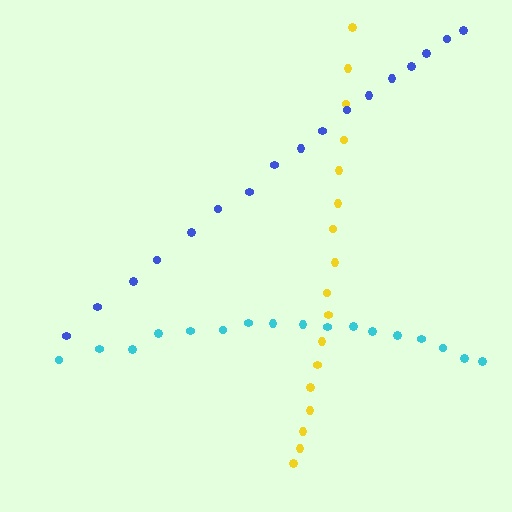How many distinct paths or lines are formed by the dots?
There are 3 distinct paths.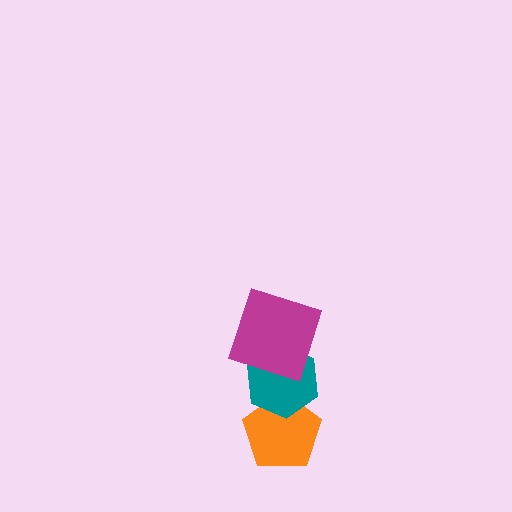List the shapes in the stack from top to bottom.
From top to bottom: the magenta square, the teal hexagon, the orange pentagon.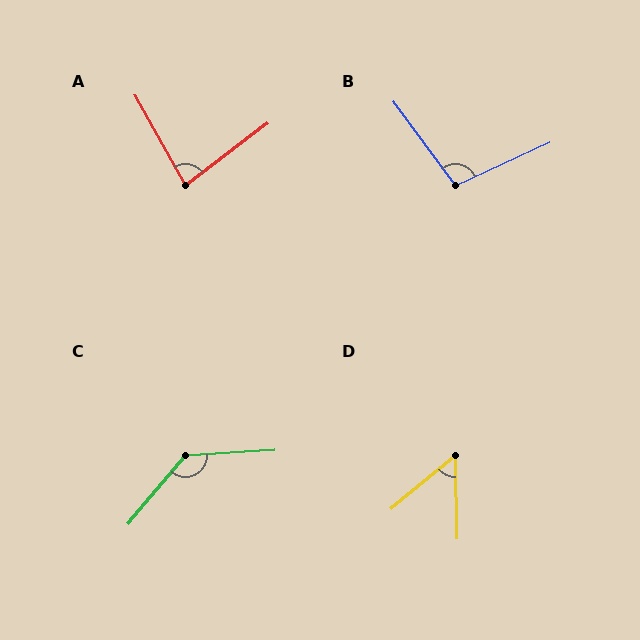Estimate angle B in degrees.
Approximately 102 degrees.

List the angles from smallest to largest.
D (51°), A (82°), B (102°), C (133°).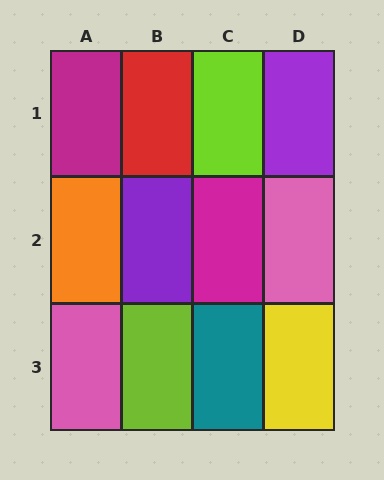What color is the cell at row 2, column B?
Purple.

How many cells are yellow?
1 cell is yellow.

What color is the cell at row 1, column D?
Purple.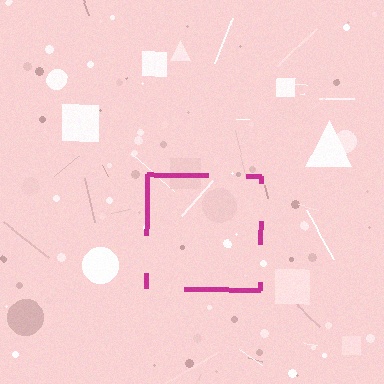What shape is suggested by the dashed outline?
The dashed outline suggests a square.